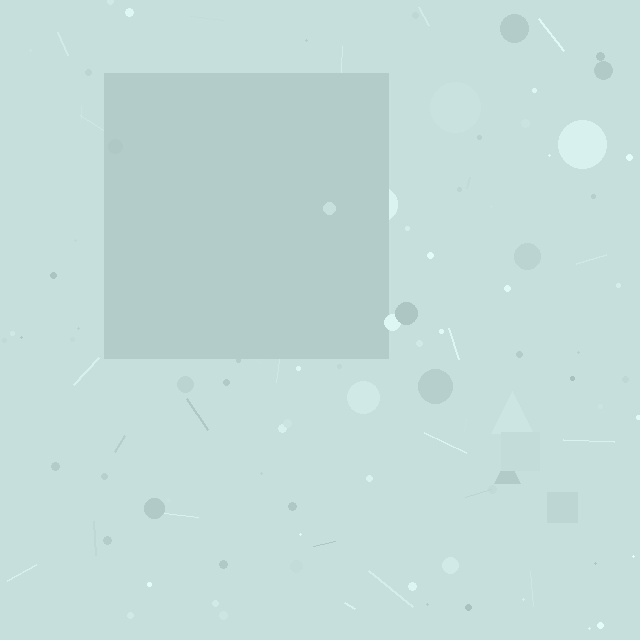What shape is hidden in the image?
A square is hidden in the image.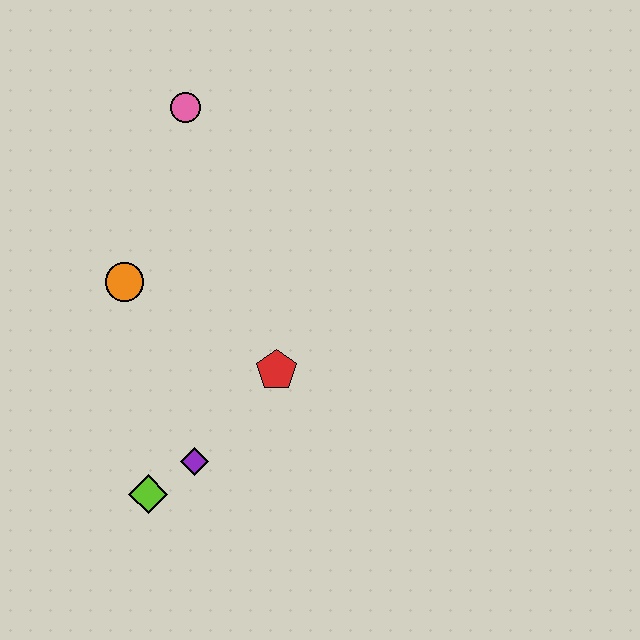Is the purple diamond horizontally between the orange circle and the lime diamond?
No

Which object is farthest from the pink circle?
The lime diamond is farthest from the pink circle.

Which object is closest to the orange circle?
The red pentagon is closest to the orange circle.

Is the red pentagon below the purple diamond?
No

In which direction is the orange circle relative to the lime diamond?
The orange circle is above the lime diamond.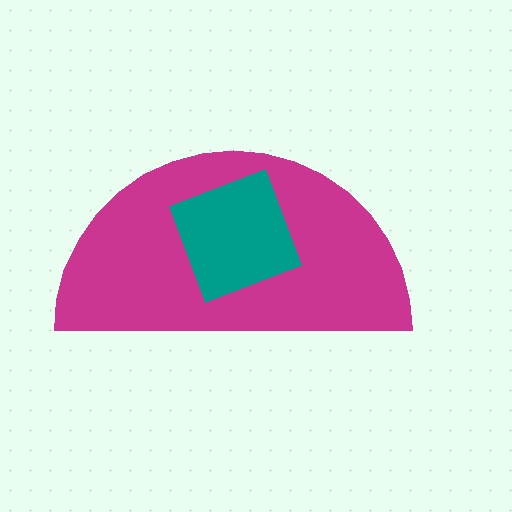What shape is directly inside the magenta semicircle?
The teal diamond.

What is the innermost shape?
The teal diamond.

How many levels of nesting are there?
2.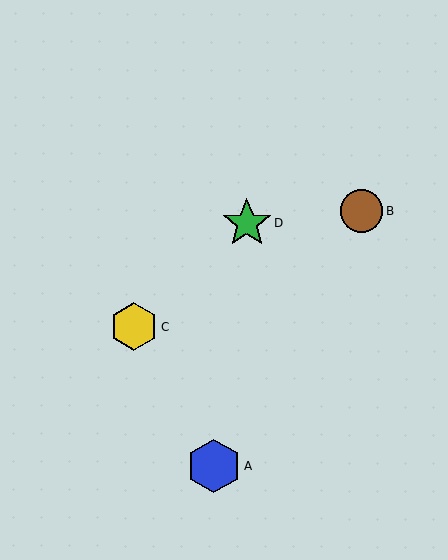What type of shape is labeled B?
Shape B is a brown circle.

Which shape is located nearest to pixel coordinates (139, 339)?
The yellow hexagon (labeled C) at (134, 326) is nearest to that location.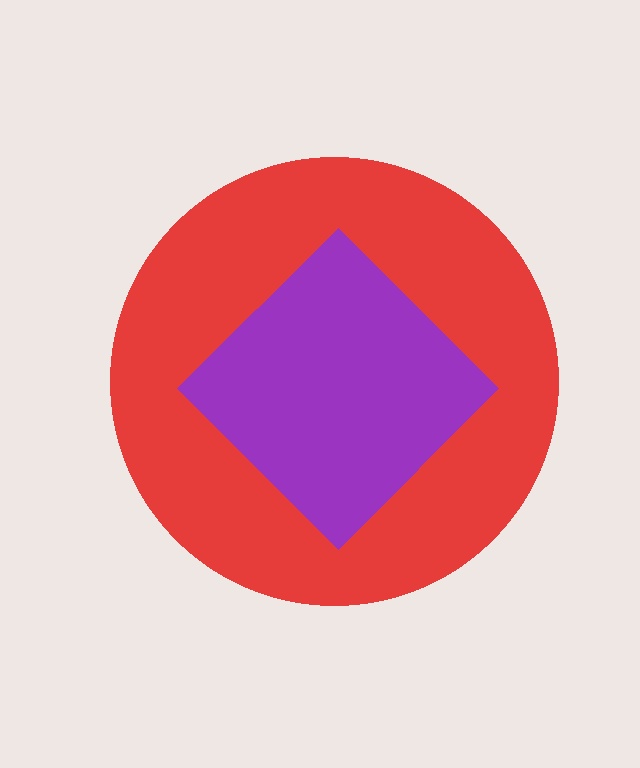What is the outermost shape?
The red circle.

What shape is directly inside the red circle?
The purple diamond.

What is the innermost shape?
The purple diamond.